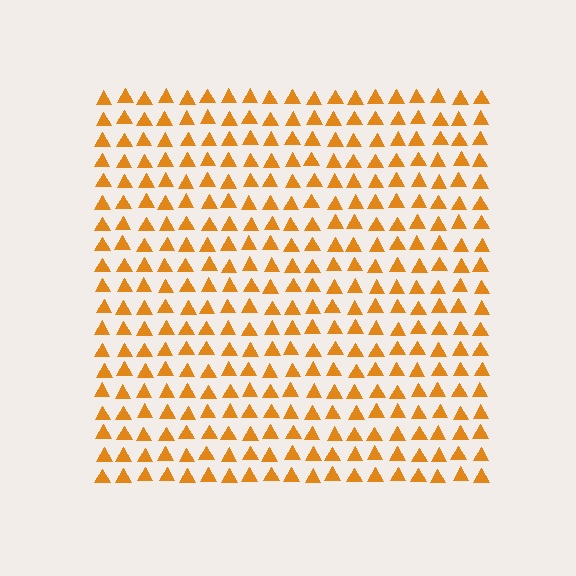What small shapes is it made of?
It is made of small triangles.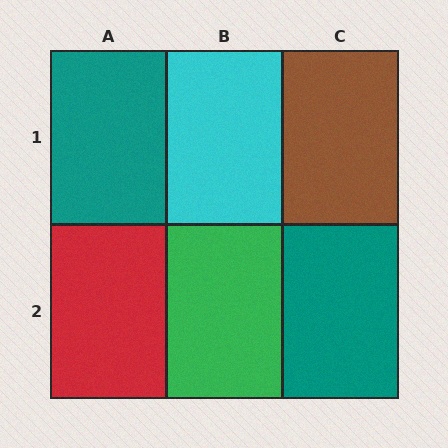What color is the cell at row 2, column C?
Teal.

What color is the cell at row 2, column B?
Green.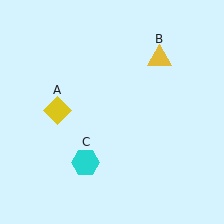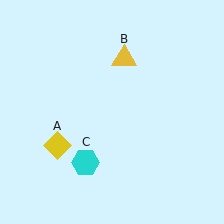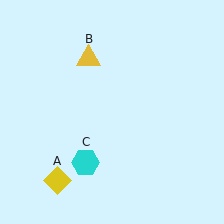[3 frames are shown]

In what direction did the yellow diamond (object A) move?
The yellow diamond (object A) moved down.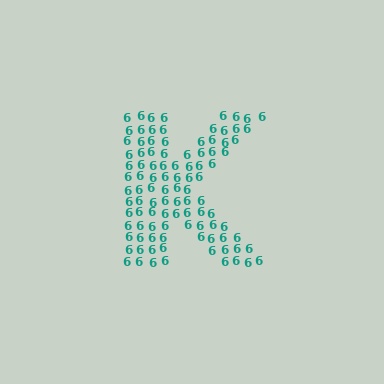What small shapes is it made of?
It is made of small digit 6's.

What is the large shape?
The large shape is the letter K.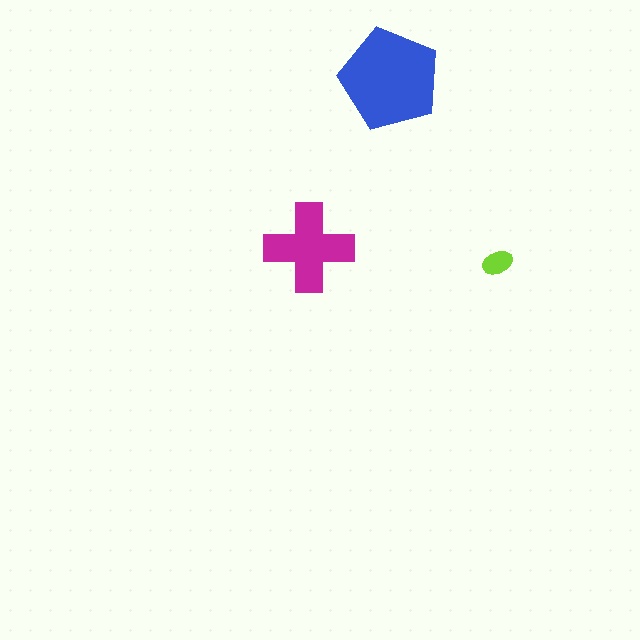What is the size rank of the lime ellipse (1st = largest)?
3rd.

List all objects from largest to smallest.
The blue pentagon, the magenta cross, the lime ellipse.